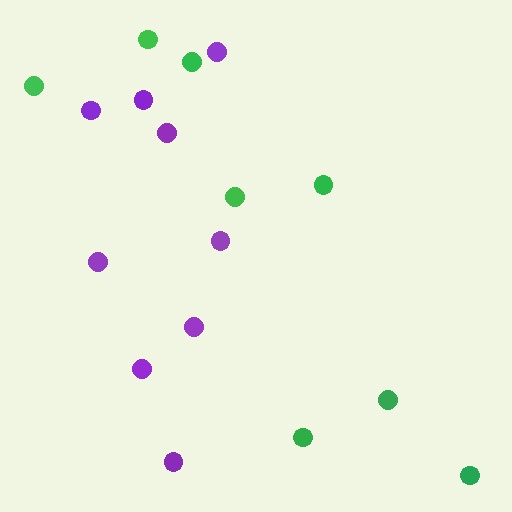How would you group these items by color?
There are 2 groups: one group of green circles (8) and one group of purple circles (9).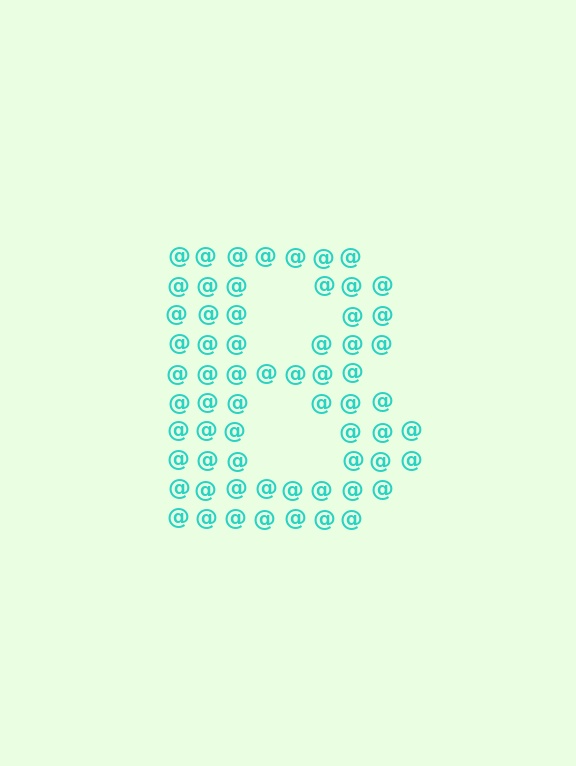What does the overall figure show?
The overall figure shows the letter B.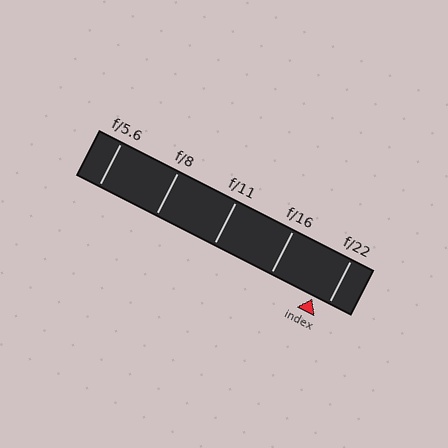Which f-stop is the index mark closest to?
The index mark is closest to f/22.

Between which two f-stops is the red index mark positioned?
The index mark is between f/16 and f/22.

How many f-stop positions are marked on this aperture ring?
There are 5 f-stop positions marked.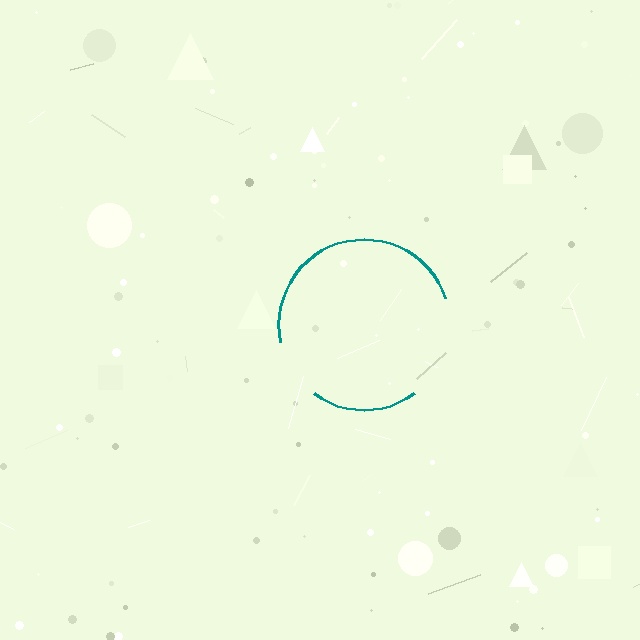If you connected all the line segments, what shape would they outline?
They would outline a circle.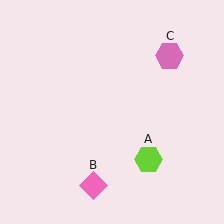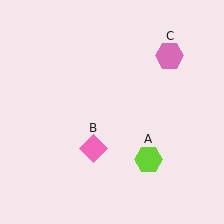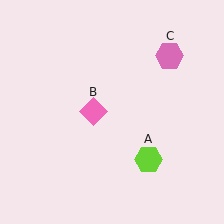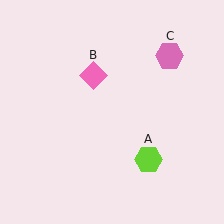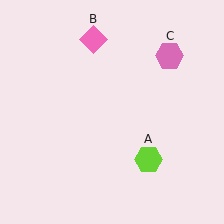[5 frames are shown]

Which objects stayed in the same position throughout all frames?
Lime hexagon (object A) and pink hexagon (object C) remained stationary.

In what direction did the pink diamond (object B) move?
The pink diamond (object B) moved up.